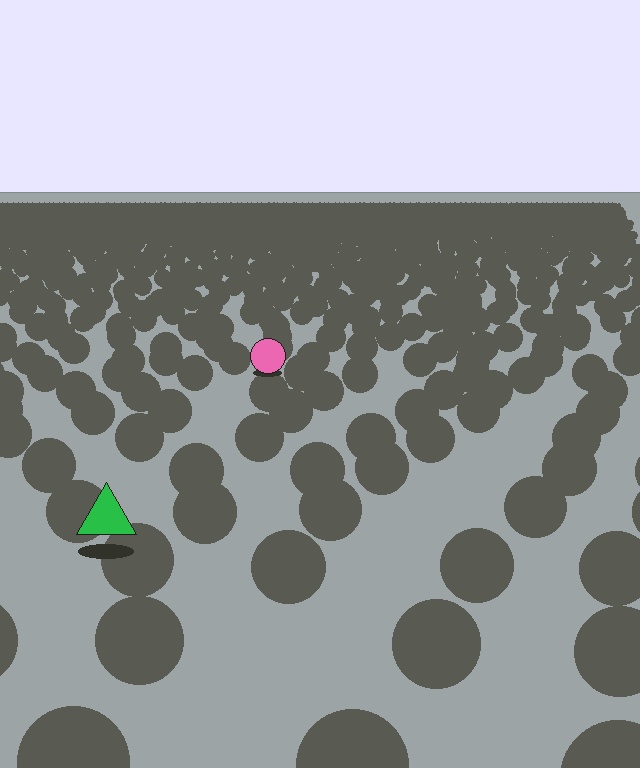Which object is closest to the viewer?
The green triangle is closest. The texture marks near it are larger and more spread out.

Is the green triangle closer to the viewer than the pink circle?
Yes. The green triangle is closer — you can tell from the texture gradient: the ground texture is coarser near it.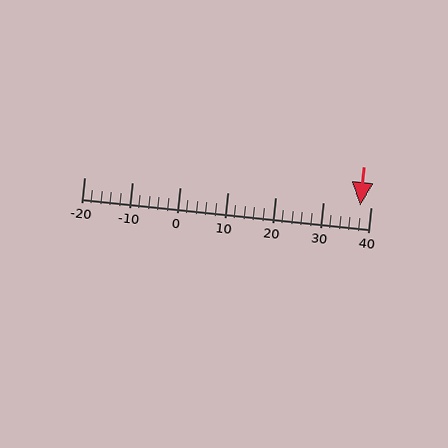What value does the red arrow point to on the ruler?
The red arrow points to approximately 38.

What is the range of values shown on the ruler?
The ruler shows values from -20 to 40.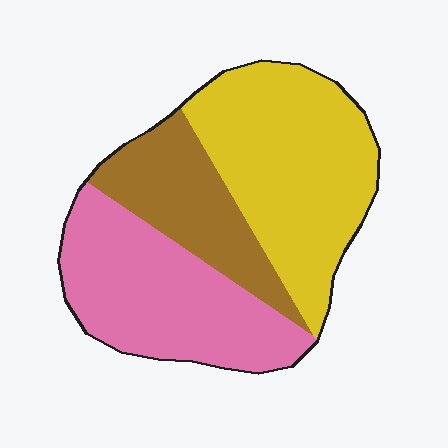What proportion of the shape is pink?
Pink covers around 35% of the shape.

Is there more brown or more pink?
Pink.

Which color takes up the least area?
Brown, at roughly 20%.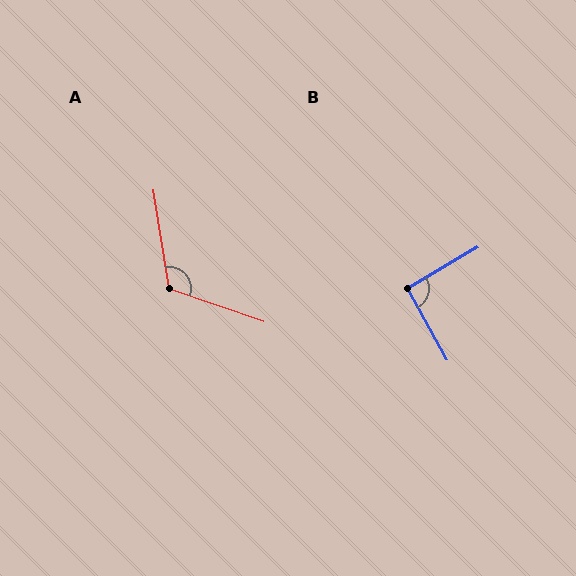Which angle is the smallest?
B, at approximately 91 degrees.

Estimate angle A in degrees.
Approximately 118 degrees.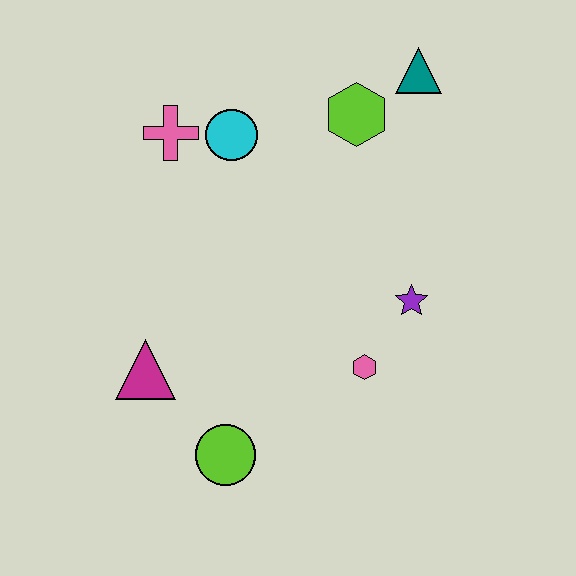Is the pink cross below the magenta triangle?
No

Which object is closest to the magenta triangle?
The lime circle is closest to the magenta triangle.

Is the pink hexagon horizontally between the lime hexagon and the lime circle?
No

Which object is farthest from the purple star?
The pink cross is farthest from the purple star.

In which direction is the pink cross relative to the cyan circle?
The pink cross is to the left of the cyan circle.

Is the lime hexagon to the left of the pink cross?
No